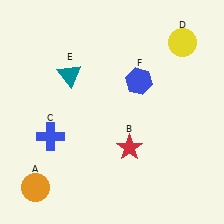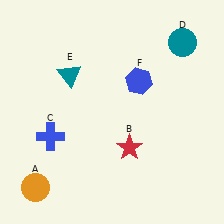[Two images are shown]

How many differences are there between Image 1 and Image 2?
There is 1 difference between the two images.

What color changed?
The circle (D) changed from yellow in Image 1 to teal in Image 2.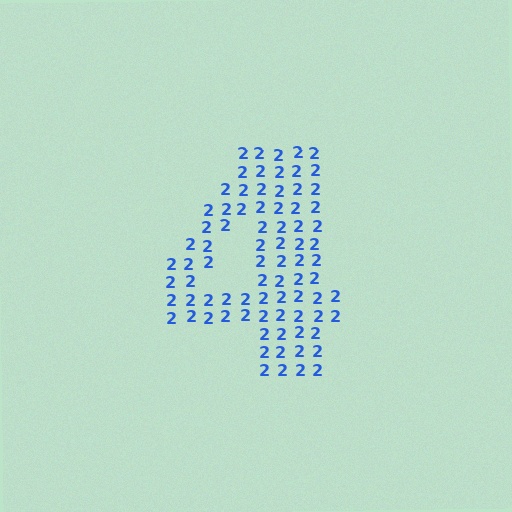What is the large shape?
The large shape is the digit 4.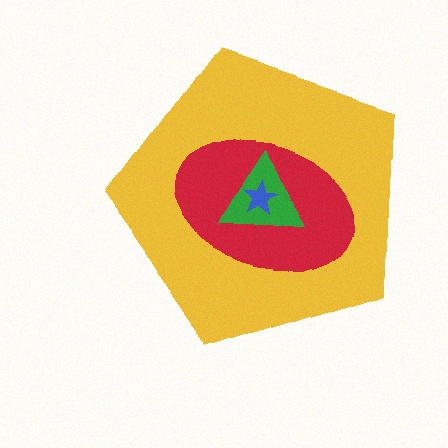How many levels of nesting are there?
4.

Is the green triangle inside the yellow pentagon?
Yes.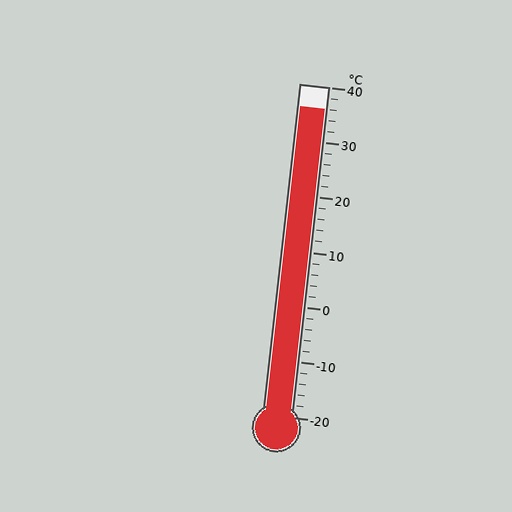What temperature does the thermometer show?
The thermometer shows approximately 36°C.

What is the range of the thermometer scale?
The thermometer scale ranges from -20°C to 40°C.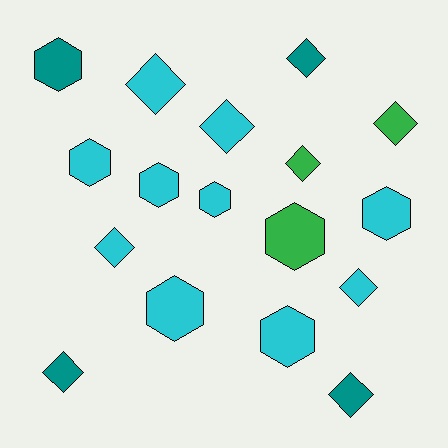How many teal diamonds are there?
There are 3 teal diamonds.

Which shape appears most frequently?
Diamond, with 9 objects.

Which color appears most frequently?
Cyan, with 10 objects.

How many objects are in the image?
There are 17 objects.